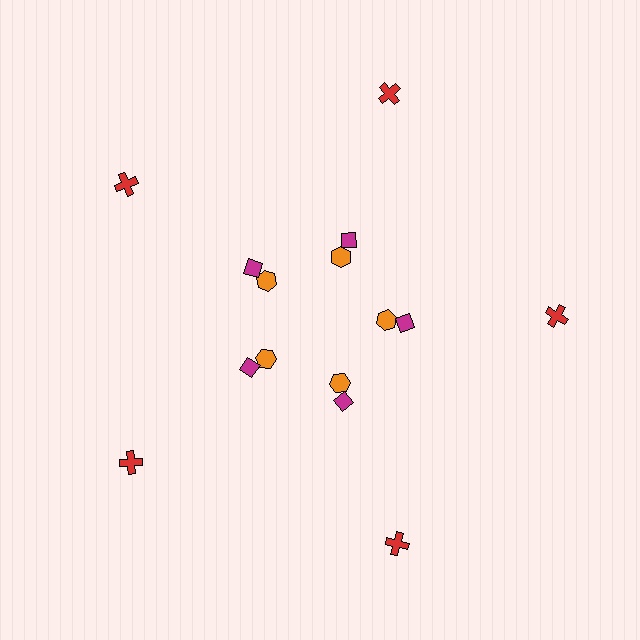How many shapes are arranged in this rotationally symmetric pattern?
There are 15 shapes, arranged in 5 groups of 3.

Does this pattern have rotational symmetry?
Yes, this pattern has 5-fold rotational symmetry. It looks the same after rotating 72 degrees around the center.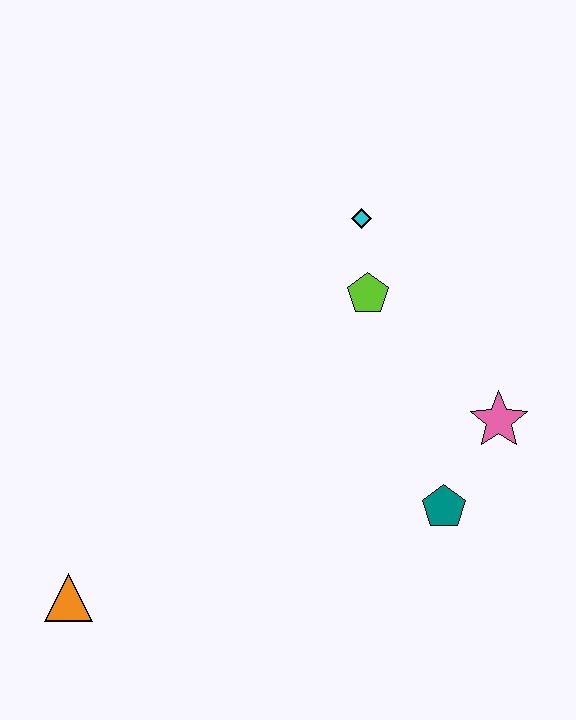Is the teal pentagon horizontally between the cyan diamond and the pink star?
Yes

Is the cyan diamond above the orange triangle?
Yes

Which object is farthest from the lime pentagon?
The orange triangle is farthest from the lime pentagon.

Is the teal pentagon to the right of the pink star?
No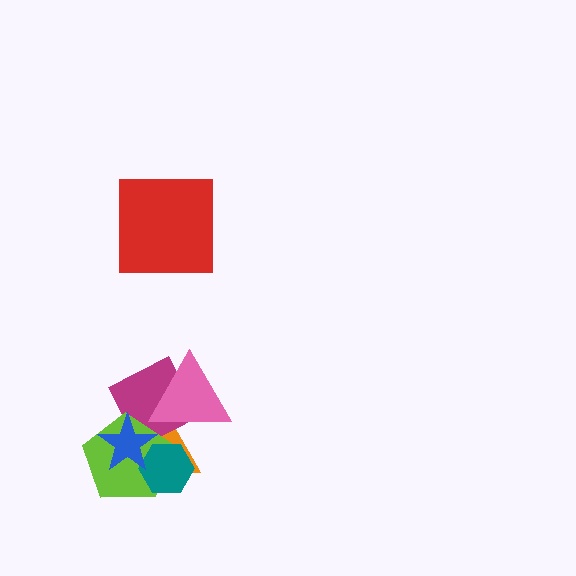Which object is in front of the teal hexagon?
The blue star is in front of the teal hexagon.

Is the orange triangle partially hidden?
Yes, it is partially covered by another shape.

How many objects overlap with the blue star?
4 objects overlap with the blue star.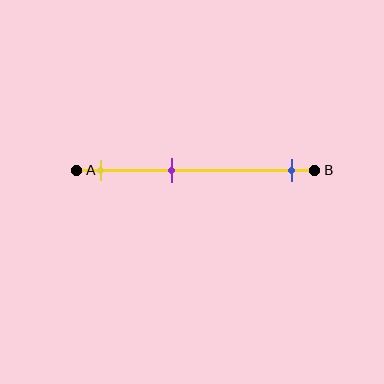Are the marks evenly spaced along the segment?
No, the marks are not evenly spaced.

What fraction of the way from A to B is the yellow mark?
The yellow mark is approximately 10% (0.1) of the way from A to B.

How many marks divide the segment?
There are 3 marks dividing the segment.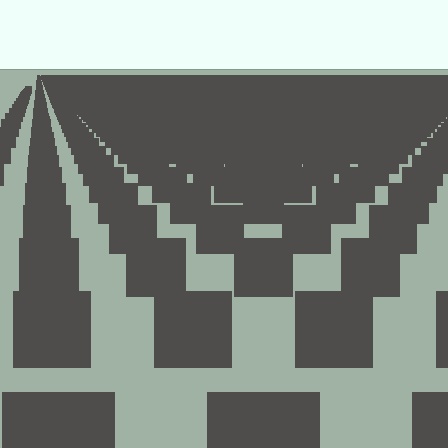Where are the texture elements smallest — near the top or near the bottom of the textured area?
Near the top.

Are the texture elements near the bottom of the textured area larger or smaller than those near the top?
Larger. Near the bottom, elements are closer to the viewer and appear at a bigger on-screen size.